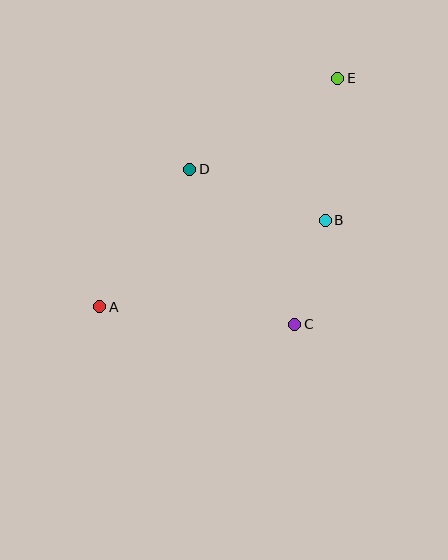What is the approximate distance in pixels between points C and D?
The distance between C and D is approximately 187 pixels.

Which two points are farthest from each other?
Points A and E are farthest from each other.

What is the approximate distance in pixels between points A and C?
The distance between A and C is approximately 196 pixels.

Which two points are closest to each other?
Points B and C are closest to each other.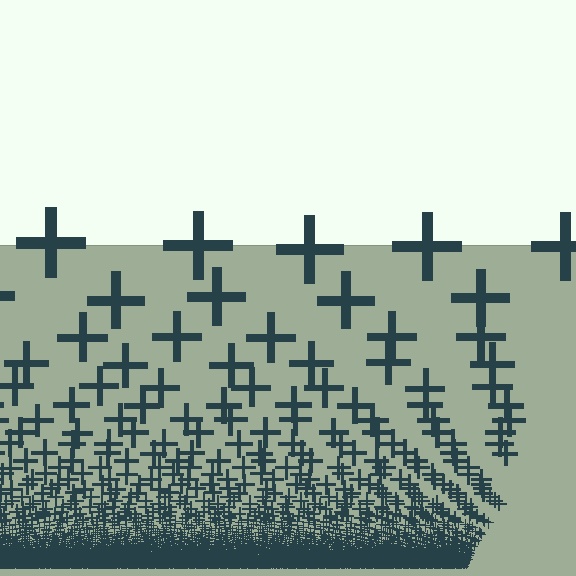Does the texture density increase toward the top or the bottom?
Density increases toward the bottom.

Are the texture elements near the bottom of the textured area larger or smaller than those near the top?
Smaller. The gradient is inverted — elements near the bottom are smaller and denser.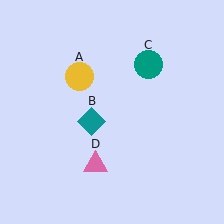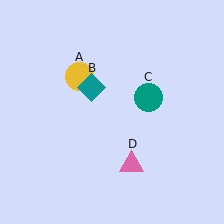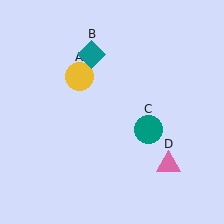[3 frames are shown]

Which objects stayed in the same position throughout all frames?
Yellow circle (object A) remained stationary.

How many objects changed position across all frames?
3 objects changed position: teal diamond (object B), teal circle (object C), pink triangle (object D).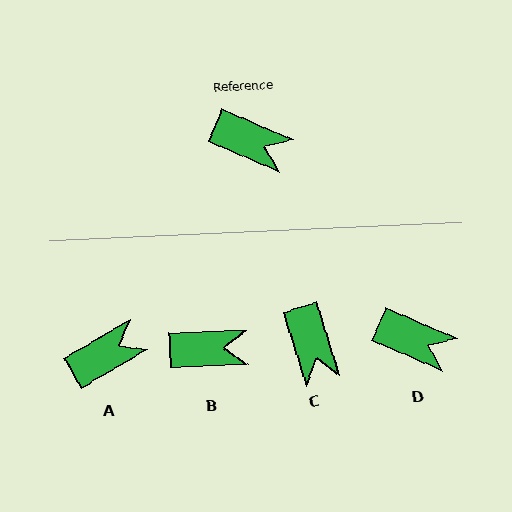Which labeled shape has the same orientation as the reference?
D.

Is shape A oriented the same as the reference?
No, it is off by about 53 degrees.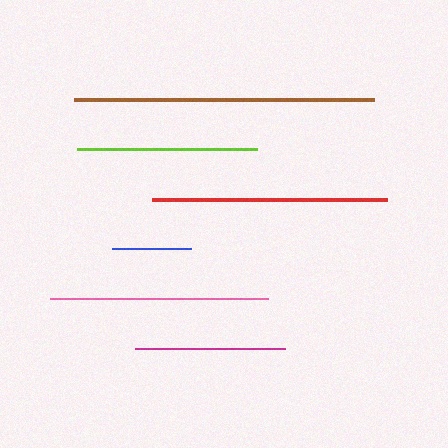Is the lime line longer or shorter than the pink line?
The pink line is longer than the lime line.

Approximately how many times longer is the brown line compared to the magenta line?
The brown line is approximately 2.0 times the length of the magenta line.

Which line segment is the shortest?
The blue line is the shortest at approximately 79 pixels.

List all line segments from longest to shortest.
From longest to shortest: brown, red, pink, lime, magenta, blue.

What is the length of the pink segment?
The pink segment is approximately 218 pixels long.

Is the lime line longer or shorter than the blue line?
The lime line is longer than the blue line.